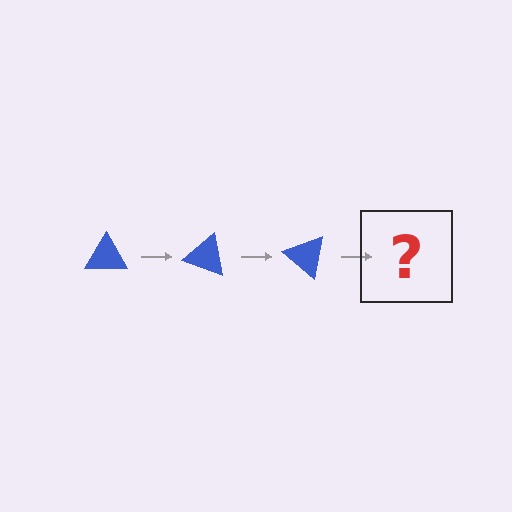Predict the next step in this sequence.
The next step is a blue triangle rotated 60 degrees.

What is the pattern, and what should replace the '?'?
The pattern is that the triangle rotates 20 degrees each step. The '?' should be a blue triangle rotated 60 degrees.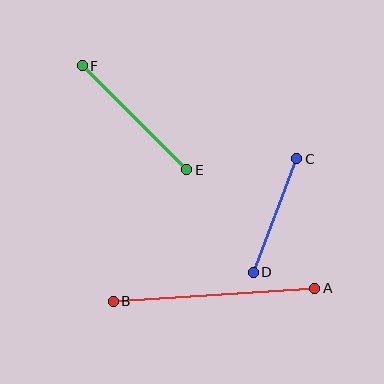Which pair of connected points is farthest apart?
Points A and B are farthest apart.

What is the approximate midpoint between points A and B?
The midpoint is at approximately (214, 295) pixels.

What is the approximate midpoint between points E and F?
The midpoint is at approximately (134, 118) pixels.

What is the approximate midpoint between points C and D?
The midpoint is at approximately (275, 215) pixels.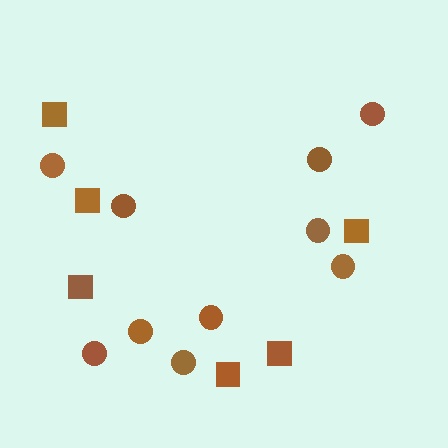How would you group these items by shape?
There are 2 groups: one group of circles (10) and one group of squares (6).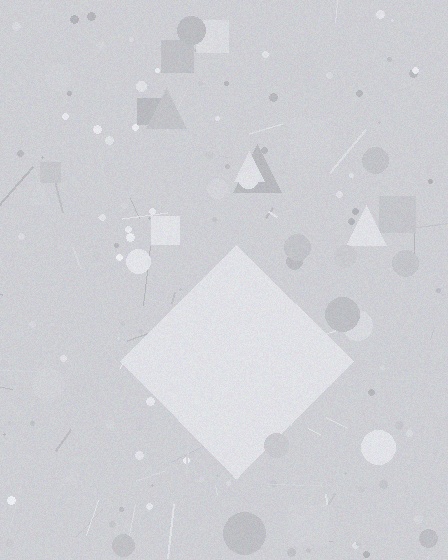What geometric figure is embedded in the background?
A diamond is embedded in the background.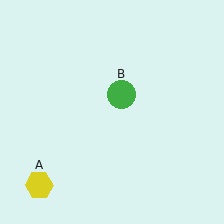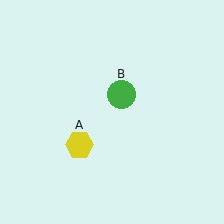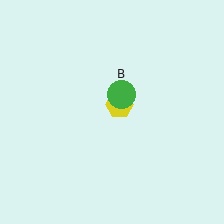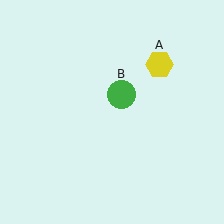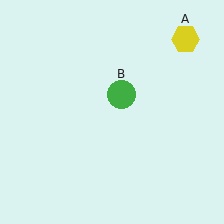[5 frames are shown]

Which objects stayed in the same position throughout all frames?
Green circle (object B) remained stationary.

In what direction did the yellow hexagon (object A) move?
The yellow hexagon (object A) moved up and to the right.